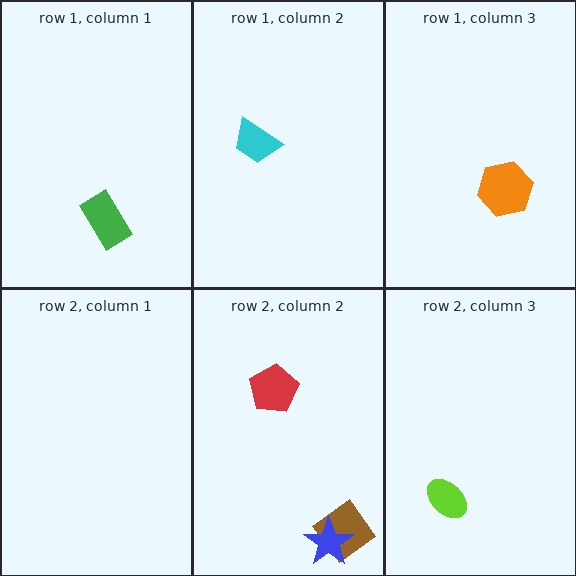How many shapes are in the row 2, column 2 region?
3.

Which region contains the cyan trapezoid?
The row 1, column 2 region.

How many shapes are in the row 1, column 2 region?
1.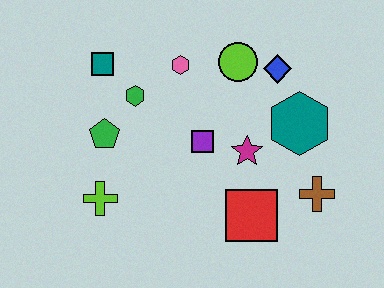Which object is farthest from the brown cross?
The teal square is farthest from the brown cross.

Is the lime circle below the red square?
No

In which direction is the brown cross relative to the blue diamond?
The brown cross is below the blue diamond.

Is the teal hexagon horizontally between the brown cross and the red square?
Yes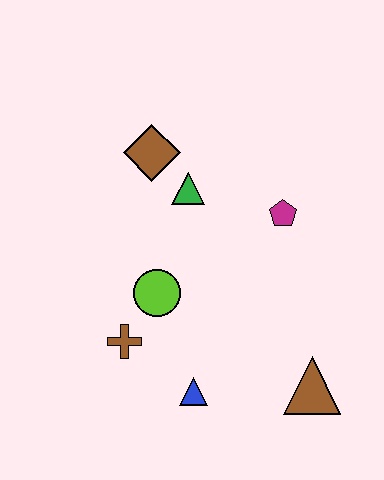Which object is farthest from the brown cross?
The magenta pentagon is farthest from the brown cross.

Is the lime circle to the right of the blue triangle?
No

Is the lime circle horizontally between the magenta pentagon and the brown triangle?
No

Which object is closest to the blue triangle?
The brown cross is closest to the blue triangle.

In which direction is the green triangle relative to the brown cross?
The green triangle is above the brown cross.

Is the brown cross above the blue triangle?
Yes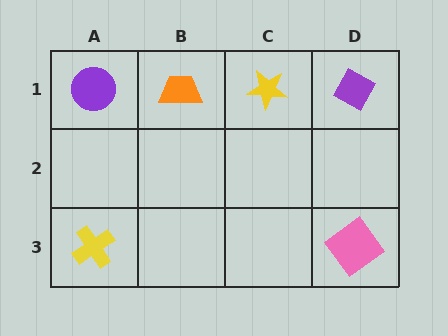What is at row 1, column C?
A yellow star.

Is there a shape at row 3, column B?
No, that cell is empty.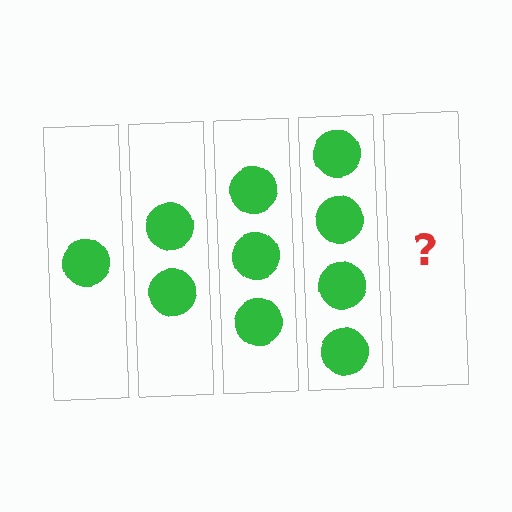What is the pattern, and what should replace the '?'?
The pattern is that each step adds one more circle. The '?' should be 5 circles.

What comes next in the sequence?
The next element should be 5 circles.